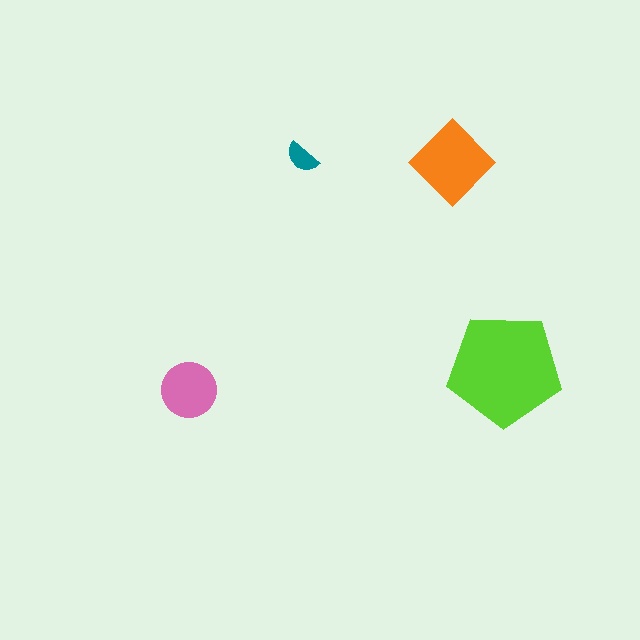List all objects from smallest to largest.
The teal semicircle, the pink circle, the orange diamond, the lime pentagon.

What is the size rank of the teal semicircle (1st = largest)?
4th.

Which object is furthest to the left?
The pink circle is leftmost.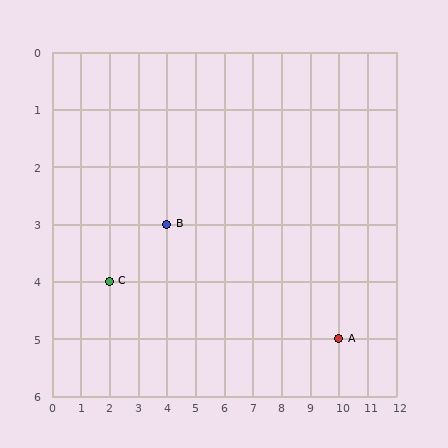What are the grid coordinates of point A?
Point A is at grid coordinates (10, 5).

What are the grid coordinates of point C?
Point C is at grid coordinates (2, 4).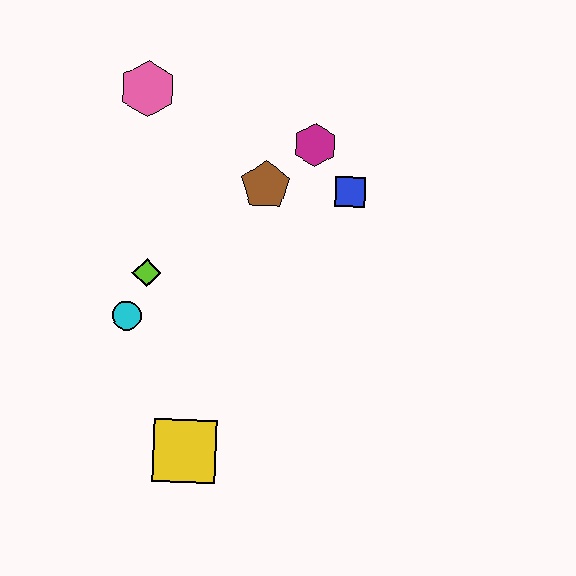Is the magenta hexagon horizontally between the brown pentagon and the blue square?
Yes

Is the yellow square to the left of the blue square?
Yes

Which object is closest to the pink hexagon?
The brown pentagon is closest to the pink hexagon.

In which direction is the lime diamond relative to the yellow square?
The lime diamond is above the yellow square.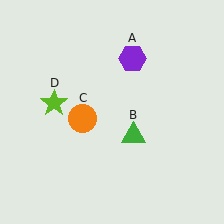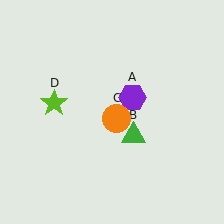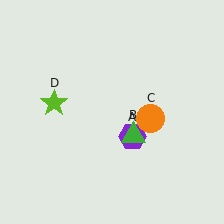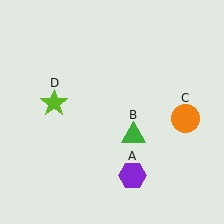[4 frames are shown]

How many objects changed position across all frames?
2 objects changed position: purple hexagon (object A), orange circle (object C).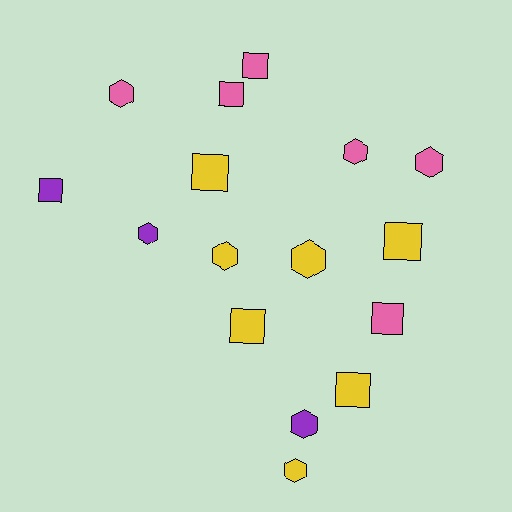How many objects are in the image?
There are 16 objects.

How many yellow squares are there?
There are 4 yellow squares.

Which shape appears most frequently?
Hexagon, with 8 objects.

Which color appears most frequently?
Yellow, with 7 objects.